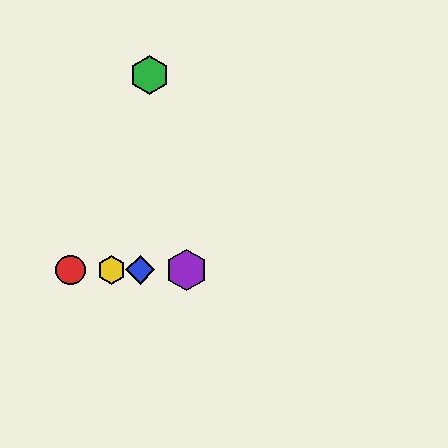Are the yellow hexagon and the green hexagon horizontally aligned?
No, the yellow hexagon is at y≈270 and the green hexagon is at y≈75.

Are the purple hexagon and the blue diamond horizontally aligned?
Yes, both are at y≈270.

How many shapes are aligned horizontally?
4 shapes (the red circle, the blue diamond, the yellow hexagon, the purple hexagon) are aligned horizontally.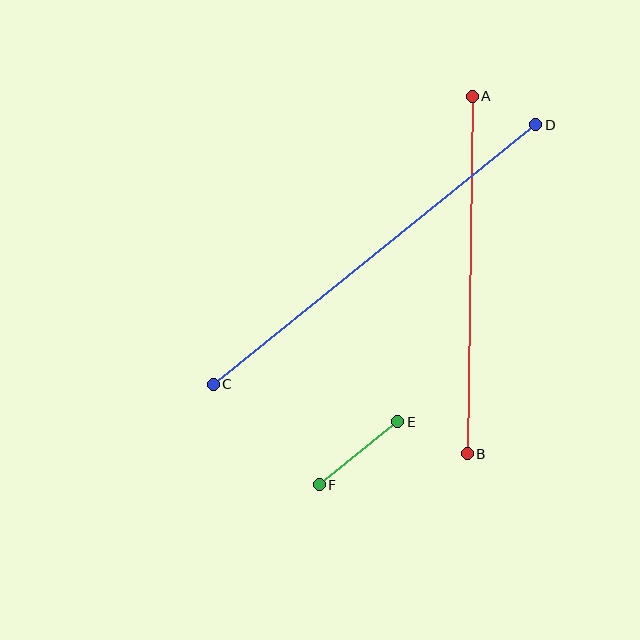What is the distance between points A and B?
The distance is approximately 358 pixels.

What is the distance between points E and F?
The distance is approximately 100 pixels.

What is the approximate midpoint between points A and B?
The midpoint is at approximately (470, 275) pixels.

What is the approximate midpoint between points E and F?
The midpoint is at approximately (359, 453) pixels.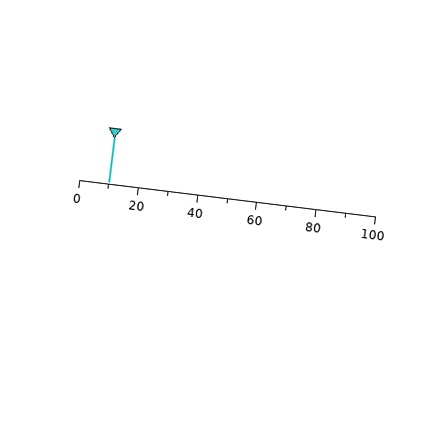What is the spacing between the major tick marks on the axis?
The major ticks are spaced 20 apart.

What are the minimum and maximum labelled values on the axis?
The axis runs from 0 to 100.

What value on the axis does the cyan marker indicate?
The marker indicates approximately 10.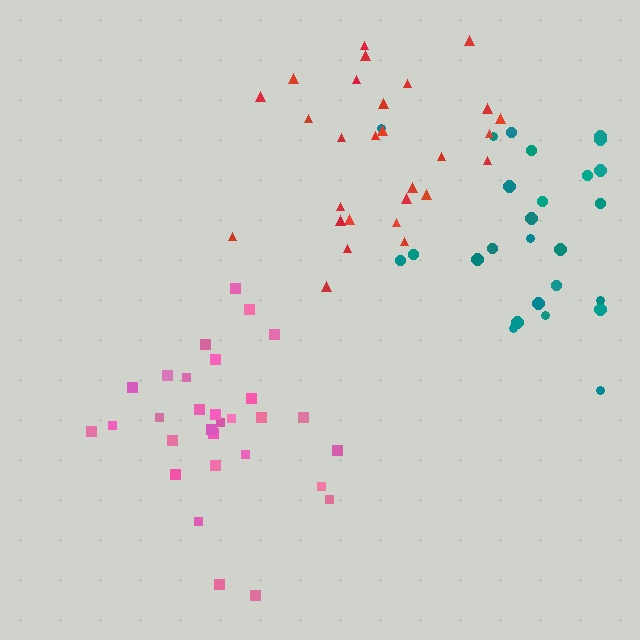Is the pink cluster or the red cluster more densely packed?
Red.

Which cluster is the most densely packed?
Red.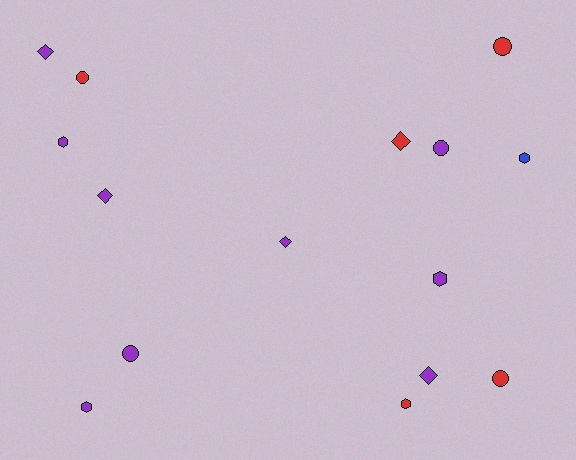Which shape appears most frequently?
Circle, with 5 objects.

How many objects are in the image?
There are 15 objects.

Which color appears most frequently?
Purple, with 9 objects.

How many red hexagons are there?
There is 1 red hexagon.